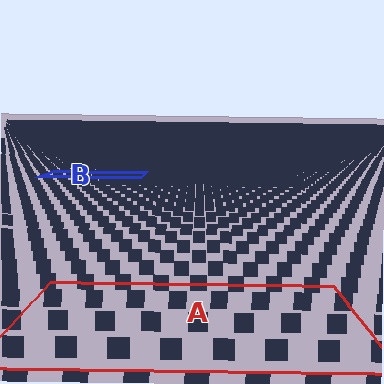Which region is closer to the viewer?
Region A is closer. The texture elements there are larger and more spread out.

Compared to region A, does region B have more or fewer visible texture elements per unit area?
Region B has more texture elements per unit area — they are packed more densely because it is farther away.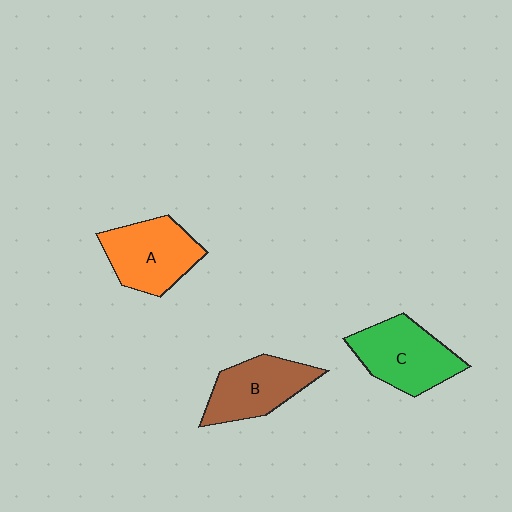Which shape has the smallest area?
Shape B (brown).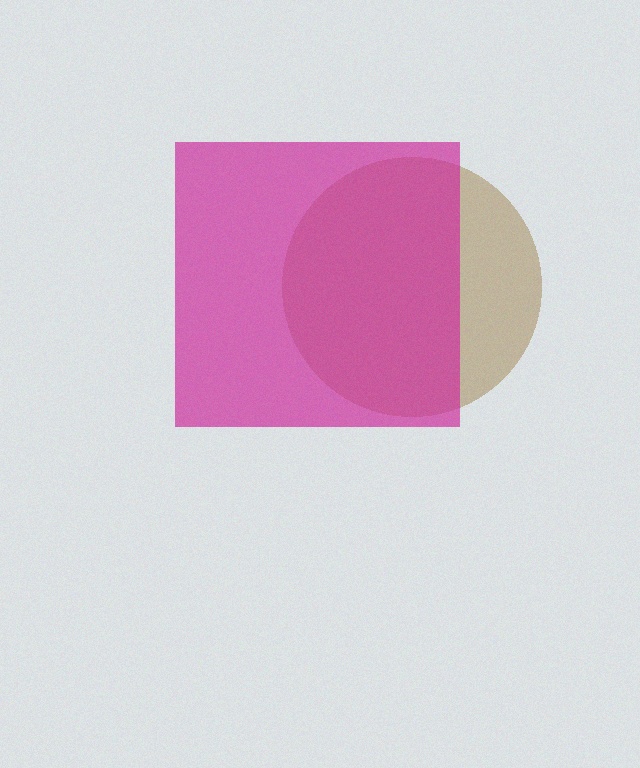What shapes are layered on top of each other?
The layered shapes are: a brown circle, a magenta square.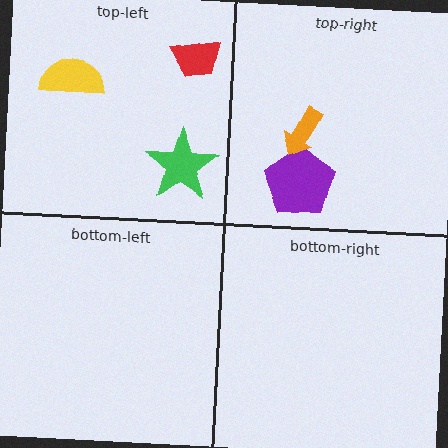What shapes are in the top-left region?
The red trapezoid, the yellow semicircle, the green star.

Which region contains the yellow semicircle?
The top-left region.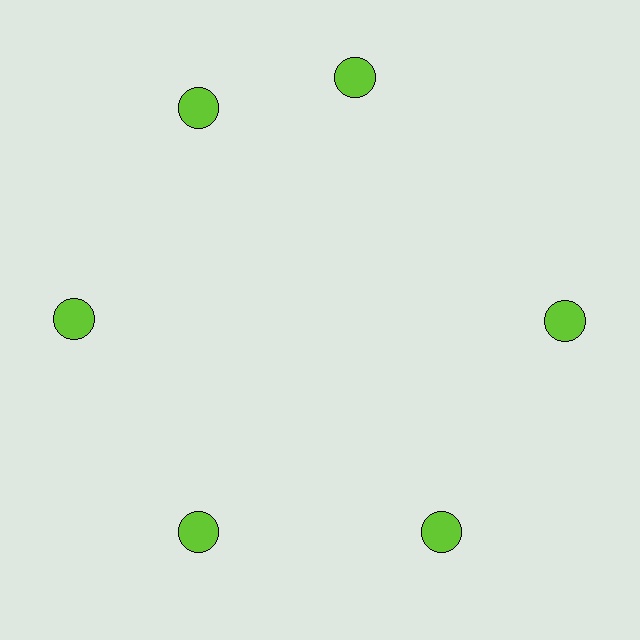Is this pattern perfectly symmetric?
No. The 6 lime circles are arranged in a ring, but one element near the 1 o'clock position is rotated out of alignment along the ring, breaking the 6-fold rotational symmetry.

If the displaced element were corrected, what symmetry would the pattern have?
It would have 6-fold rotational symmetry — the pattern would map onto itself every 60 degrees.